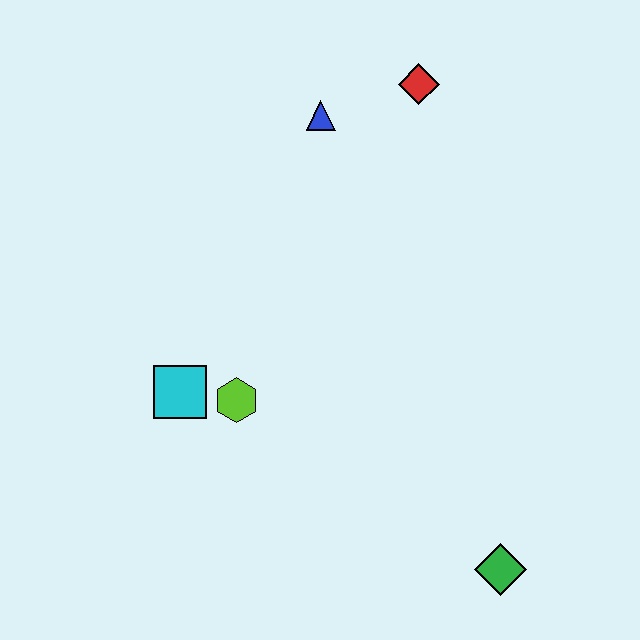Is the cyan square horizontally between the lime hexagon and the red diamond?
No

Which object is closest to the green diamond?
The lime hexagon is closest to the green diamond.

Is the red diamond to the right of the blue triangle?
Yes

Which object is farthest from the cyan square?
The red diamond is farthest from the cyan square.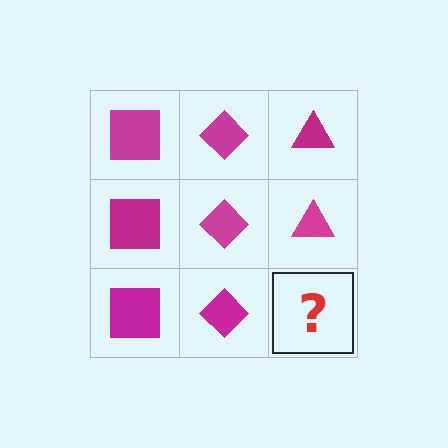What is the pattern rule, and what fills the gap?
The rule is that each column has a consistent shape. The gap should be filled with a magenta triangle.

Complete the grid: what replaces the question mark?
The question mark should be replaced with a magenta triangle.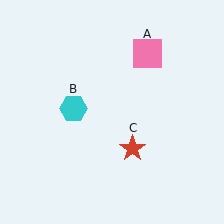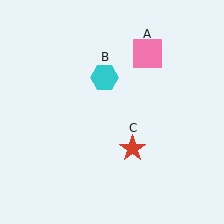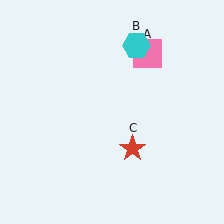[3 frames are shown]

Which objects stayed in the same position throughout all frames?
Pink square (object A) and red star (object C) remained stationary.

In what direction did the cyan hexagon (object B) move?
The cyan hexagon (object B) moved up and to the right.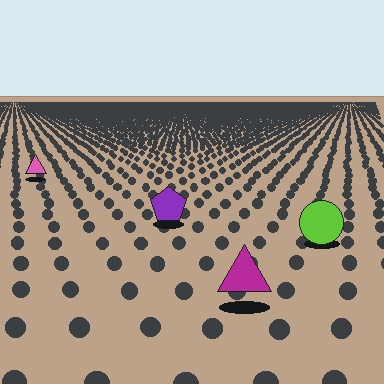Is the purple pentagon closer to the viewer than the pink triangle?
Yes. The purple pentagon is closer — you can tell from the texture gradient: the ground texture is coarser near it.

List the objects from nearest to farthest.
From nearest to farthest: the magenta triangle, the lime circle, the purple pentagon, the pink triangle.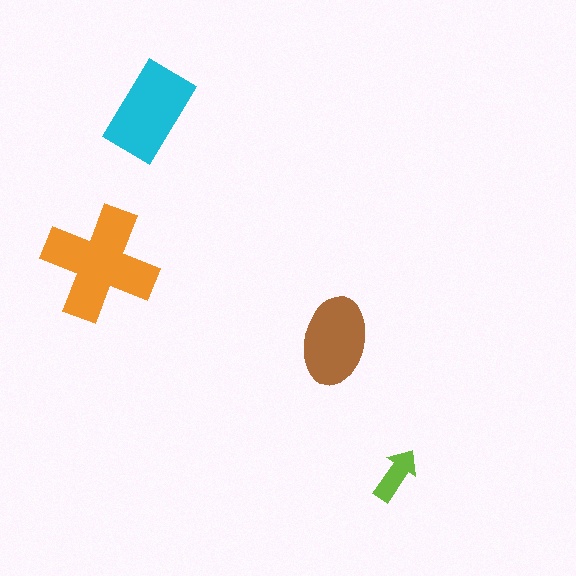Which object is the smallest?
The lime arrow.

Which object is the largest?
The orange cross.